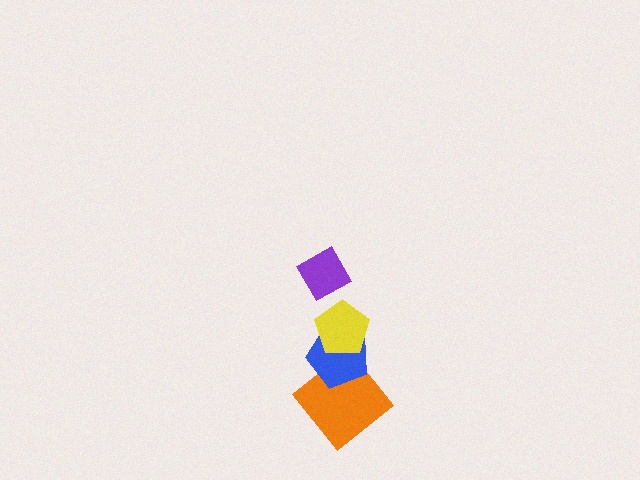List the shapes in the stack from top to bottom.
From top to bottom: the purple diamond, the yellow pentagon, the blue pentagon, the orange diamond.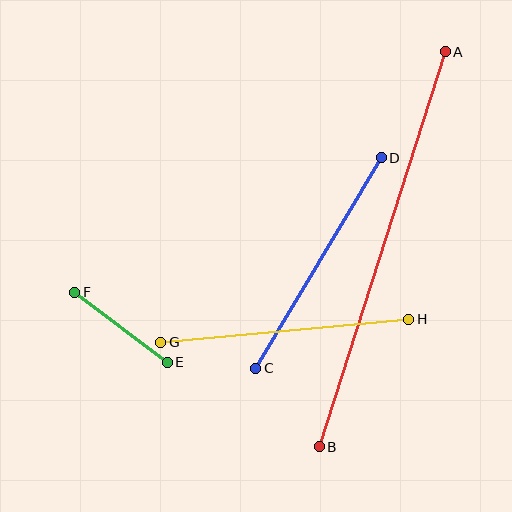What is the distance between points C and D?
The distance is approximately 245 pixels.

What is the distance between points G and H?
The distance is approximately 249 pixels.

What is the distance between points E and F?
The distance is approximately 116 pixels.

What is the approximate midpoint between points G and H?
The midpoint is at approximately (285, 331) pixels.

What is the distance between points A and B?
The distance is approximately 415 pixels.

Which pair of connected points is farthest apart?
Points A and B are farthest apart.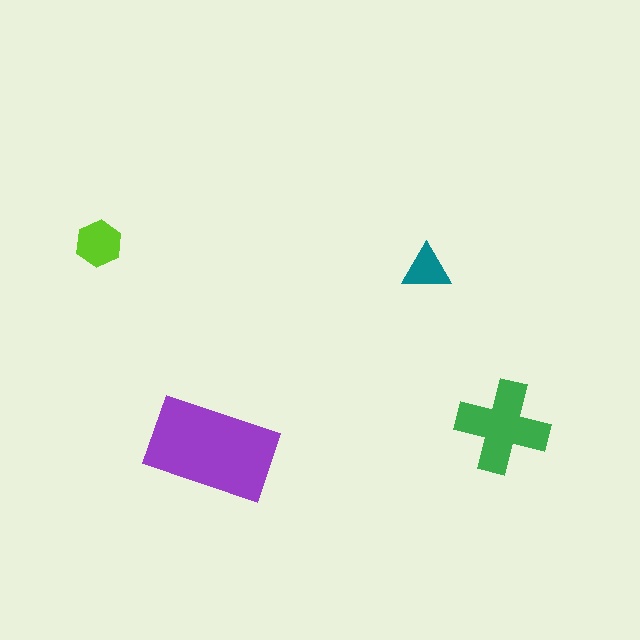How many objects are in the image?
There are 4 objects in the image.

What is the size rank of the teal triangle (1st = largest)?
4th.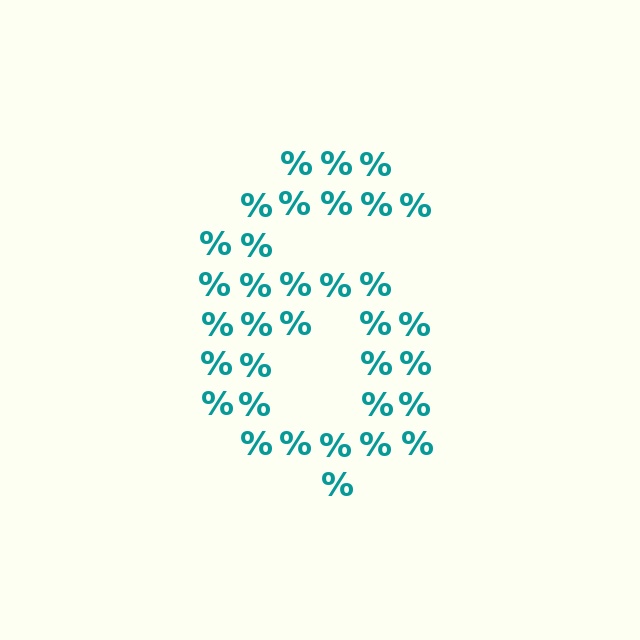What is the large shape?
The large shape is the digit 6.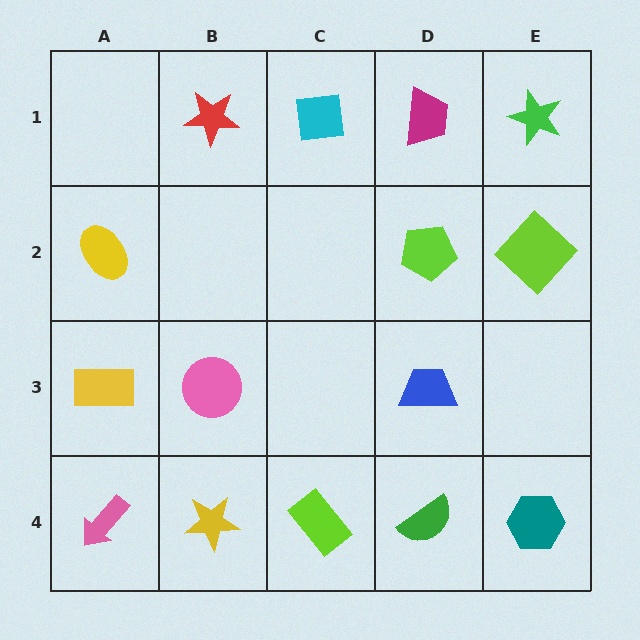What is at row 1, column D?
A magenta trapezoid.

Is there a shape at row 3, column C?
No, that cell is empty.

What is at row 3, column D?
A blue trapezoid.